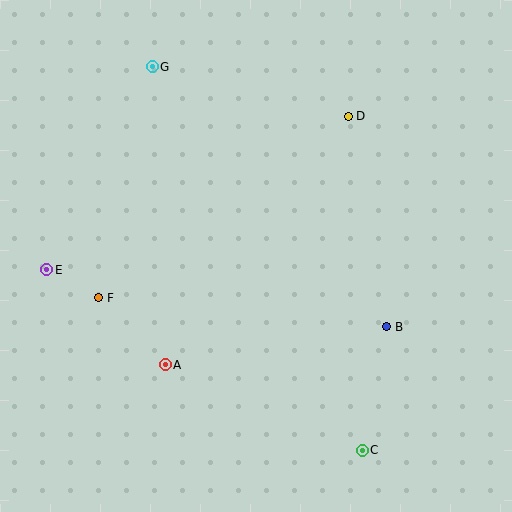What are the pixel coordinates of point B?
Point B is at (387, 327).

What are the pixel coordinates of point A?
Point A is at (165, 365).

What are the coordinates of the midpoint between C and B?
The midpoint between C and B is at (375, 389).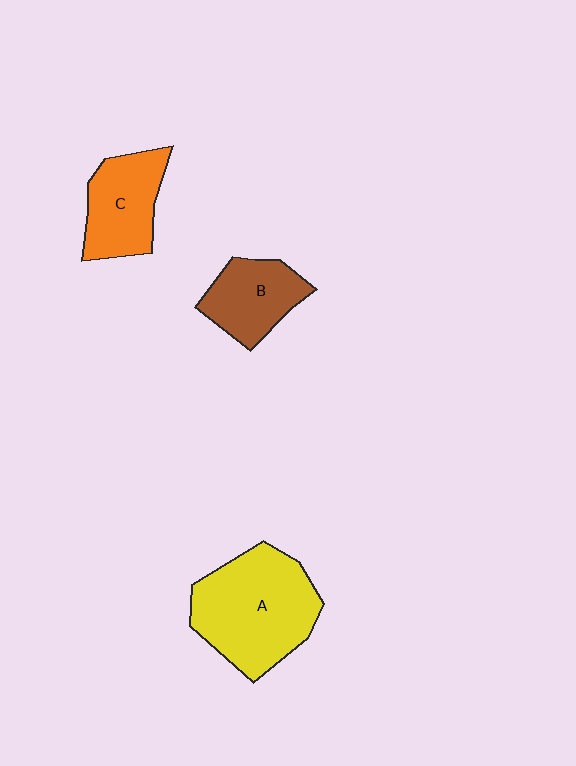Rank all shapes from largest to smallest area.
From largest to smallest: A (yellow), C (orange), B (brown).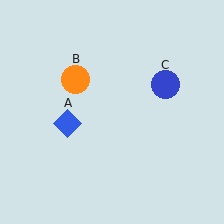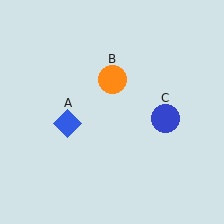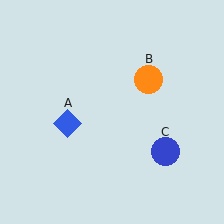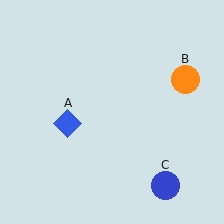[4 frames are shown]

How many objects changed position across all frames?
2 objects changed position: orange circle (object B), blue circle (object C).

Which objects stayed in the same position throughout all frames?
Blue diamond (object A) remained stationary.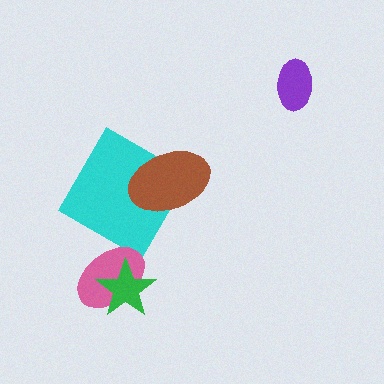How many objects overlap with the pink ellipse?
1 object overlaps with the pink ellipse.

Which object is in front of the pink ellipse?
The green star is in front of the pink ellipse.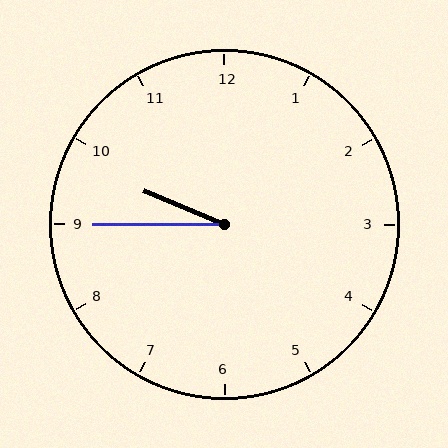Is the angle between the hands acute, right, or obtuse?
It is acute.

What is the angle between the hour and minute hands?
Approximately 22 degrees.